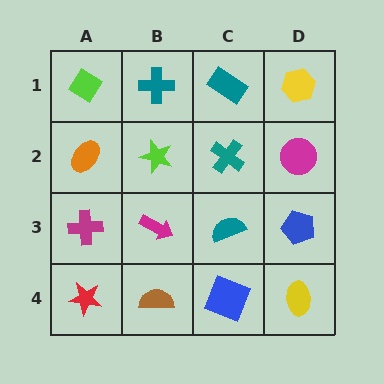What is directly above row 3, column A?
An orange ellipse.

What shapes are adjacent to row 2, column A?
A lime diamond (row 1, column A), a magenta cross (row 3, column A), a lime star (row 2, column B).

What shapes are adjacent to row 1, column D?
A magenta circle (row 2, column D), a teal rectangle (row 1, column C).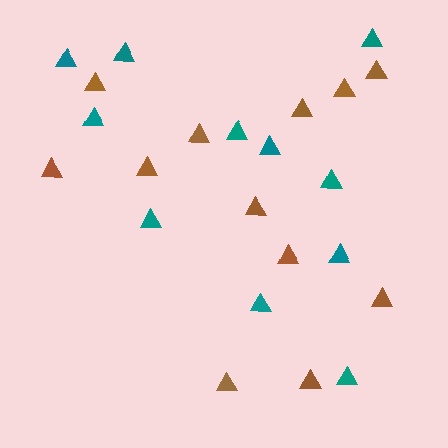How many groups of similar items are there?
There are 2 groups: one group of brown triangles (12) and one group of teal triangles (11).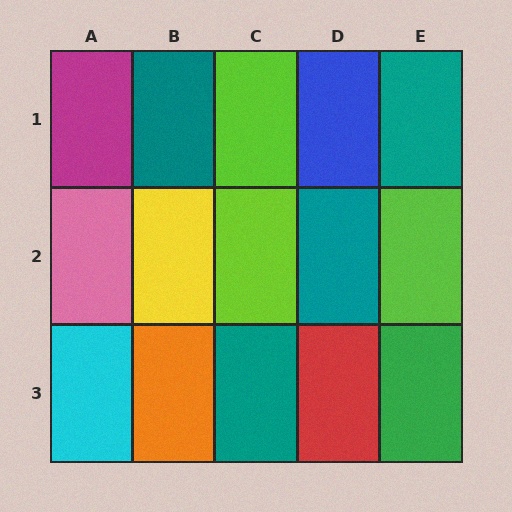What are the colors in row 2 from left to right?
Pink, yellow, lime, teal, lime.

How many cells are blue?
1 cell is blue.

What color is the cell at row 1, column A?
Magenta.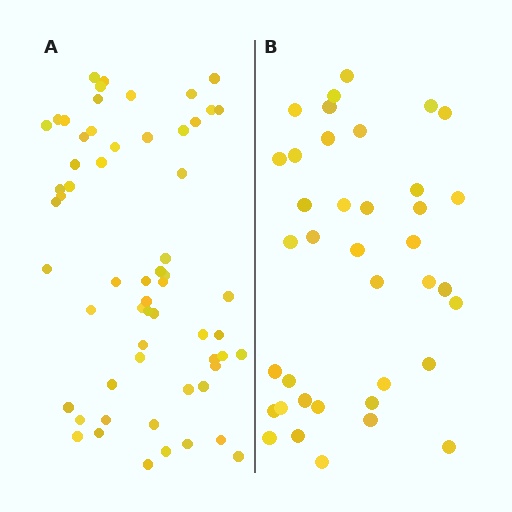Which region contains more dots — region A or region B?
Region A (the left region) has more dots.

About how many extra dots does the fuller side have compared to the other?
Region A has approximately 20 more dots than region B.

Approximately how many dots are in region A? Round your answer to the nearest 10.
About 60 dots.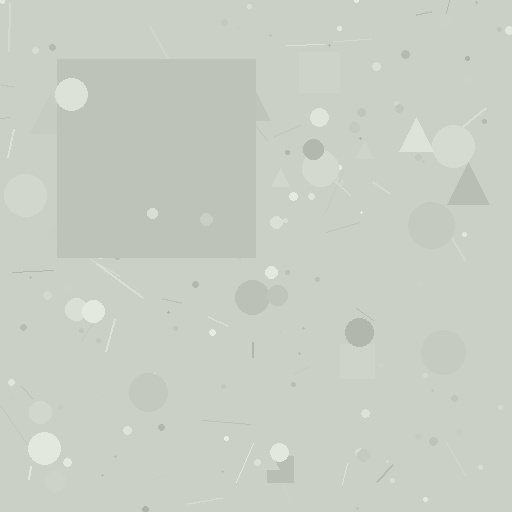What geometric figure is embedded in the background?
A square is embedded in the background.